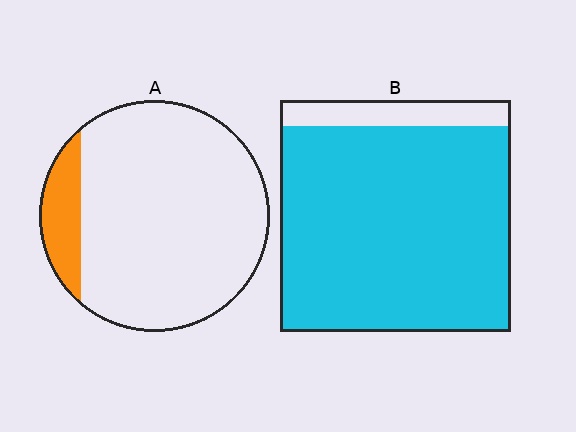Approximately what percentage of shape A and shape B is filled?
A is approximately 10% and B is approximately 90%.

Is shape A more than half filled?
No.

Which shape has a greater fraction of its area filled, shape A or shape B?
Shape B.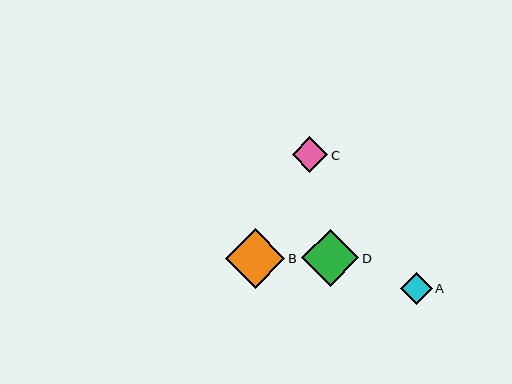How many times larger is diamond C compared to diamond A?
Diamond C is approximately 1.1 times the size of diamond A.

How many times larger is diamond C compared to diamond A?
Diamond C is approximately 1.1 times the size of diamond A.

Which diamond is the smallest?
Diamond A is the smallest with a size of approximately 32 pixels.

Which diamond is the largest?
Diamond B is the largest with a size of approximately 59 pixels.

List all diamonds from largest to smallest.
From largest to smallest: B, D, C, A.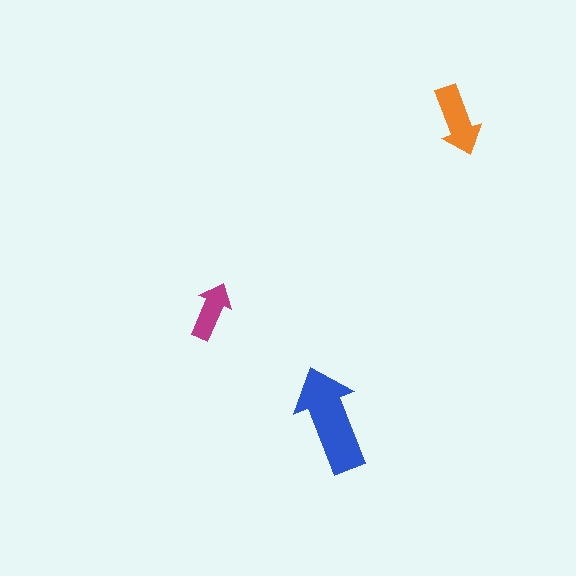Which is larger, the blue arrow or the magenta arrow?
The blue one.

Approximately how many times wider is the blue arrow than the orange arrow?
About 1.5 times wider.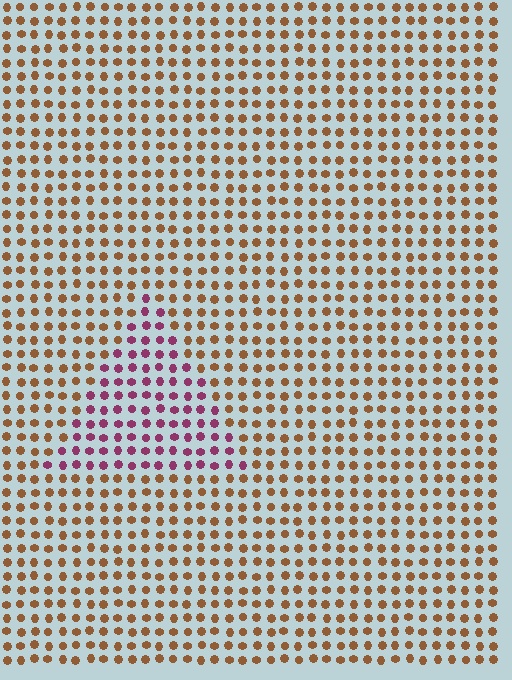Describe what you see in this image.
The image is filled with small brown elements in a uniform arrangement. A triangle-shaped region is visible where the elements are tinted to a slightly different hue, forming a subtle color boundary.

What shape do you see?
I see a triangle.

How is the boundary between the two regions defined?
The boundary is defined purely by a slight shift in hue (about 61 degrees). Spacing, size, and orientation are identical on both sides.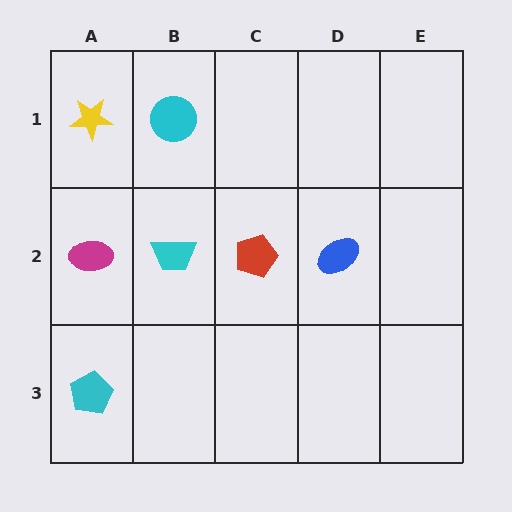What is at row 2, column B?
A cyan trapezoid.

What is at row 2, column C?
A red pentagon.